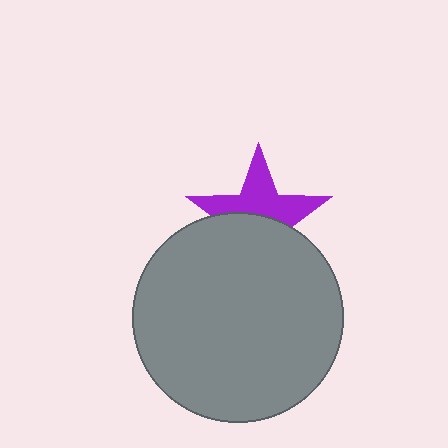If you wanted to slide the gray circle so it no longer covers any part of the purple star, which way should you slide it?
Slide it down — that is the most direct way to separate the two shapes.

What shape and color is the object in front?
The object in front is a gray circle.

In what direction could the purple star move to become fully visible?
The purple star could move up. That would shift it out from behind the gray circle entirely.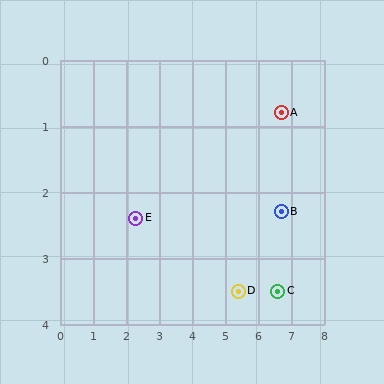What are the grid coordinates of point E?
Point E is at approximately (2.3, 2.4).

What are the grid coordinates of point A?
Point A is at approximately (6.7, 0.8).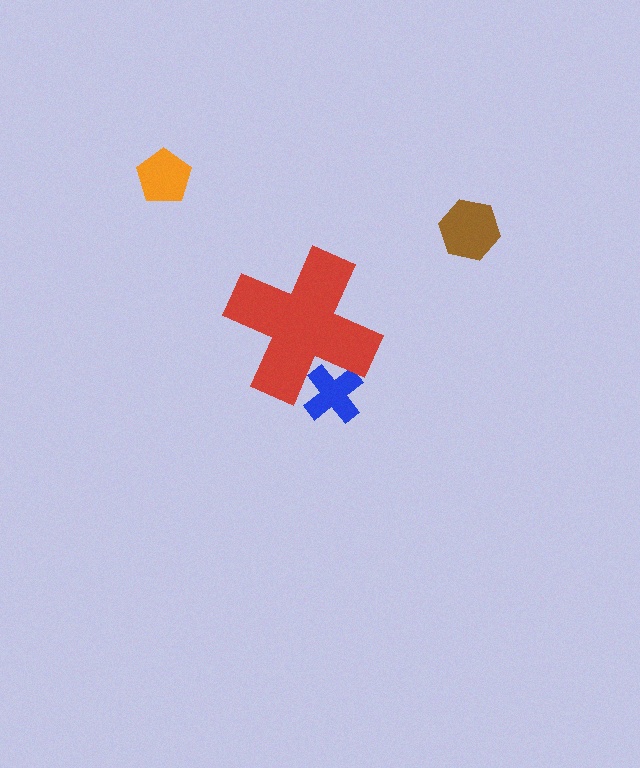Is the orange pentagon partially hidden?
No, the orange pentagon is fully visible.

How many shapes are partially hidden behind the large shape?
1 shape is partially hidden.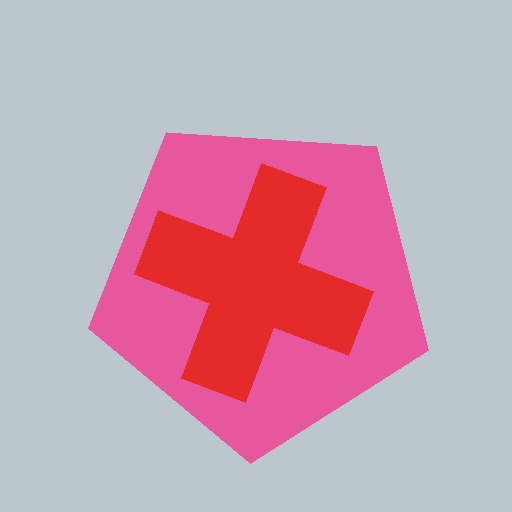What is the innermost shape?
The red cross.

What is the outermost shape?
The pink pentagon.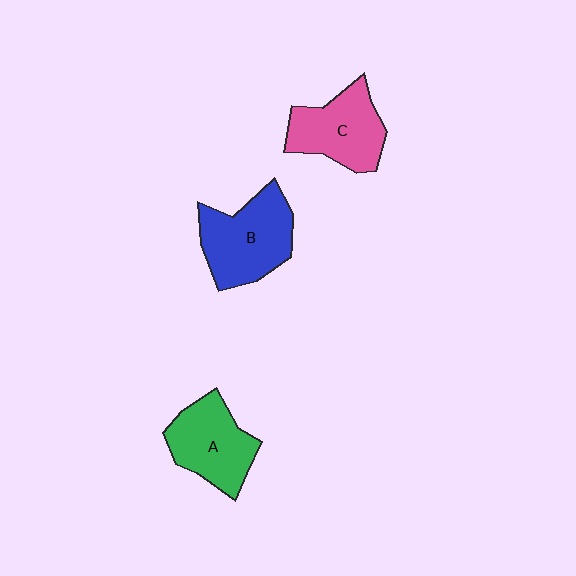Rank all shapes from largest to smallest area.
From largest to smallest: B (blue), C (pink), A (green).